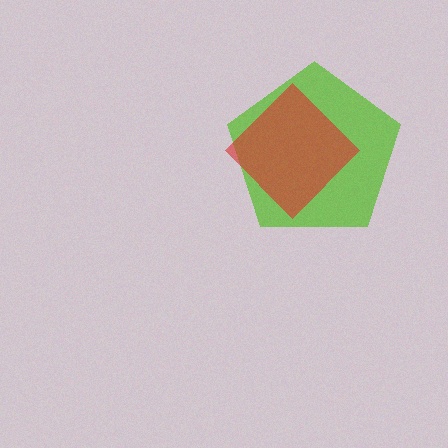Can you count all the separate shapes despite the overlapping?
Yes, there are 2 separate shapes.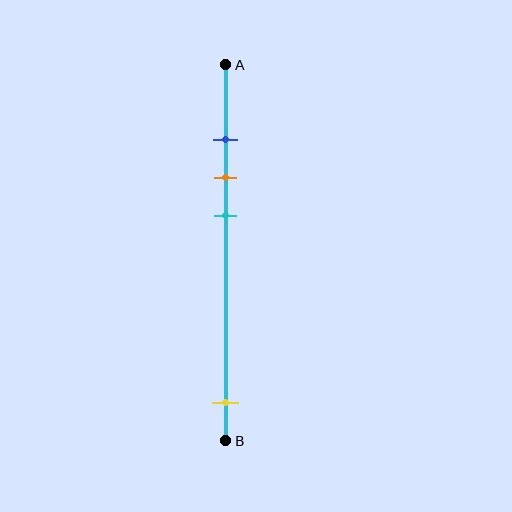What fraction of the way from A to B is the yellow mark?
The yellow mark is approximately 90% (0.9) of the way from A to B.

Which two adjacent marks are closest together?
The blue and orange marks are the closest adjacent pair.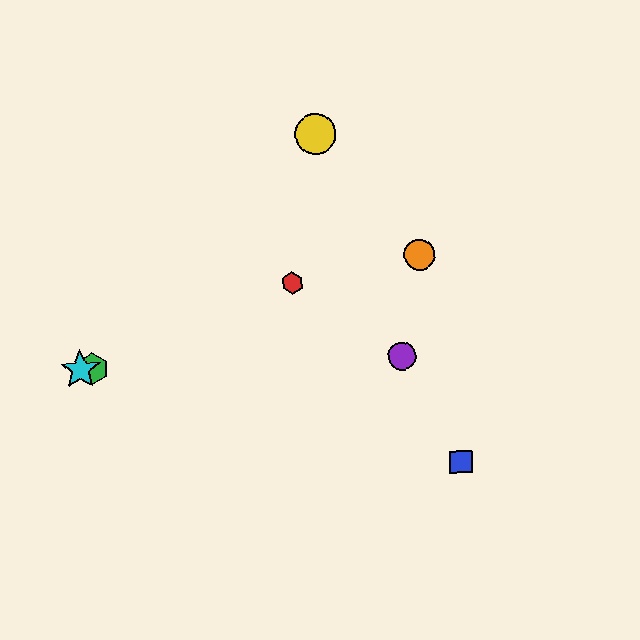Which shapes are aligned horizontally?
The green hexagon, the purple circle, the cyan star are aligned horizontally.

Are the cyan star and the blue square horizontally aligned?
No, the cyan star is at y≈370 and the blue square is at y≈462.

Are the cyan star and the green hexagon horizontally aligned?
Yes, both are at y≈370.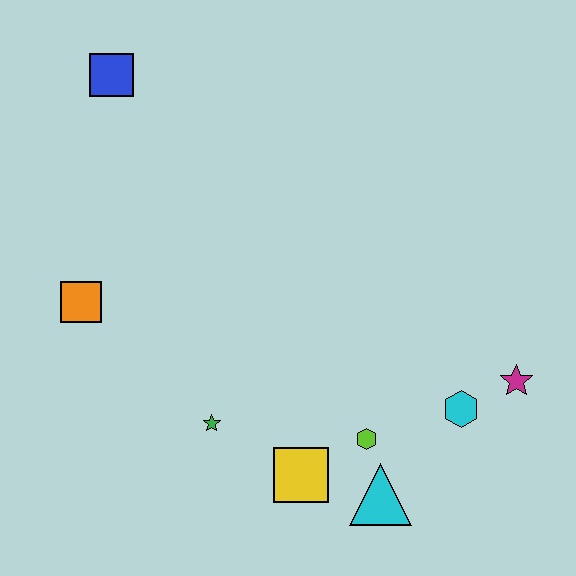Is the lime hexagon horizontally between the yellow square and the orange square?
No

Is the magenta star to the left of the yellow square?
No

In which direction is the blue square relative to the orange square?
The blue square is above the orange square.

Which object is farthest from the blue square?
The magenta star is farthest from the blue square.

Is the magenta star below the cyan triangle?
No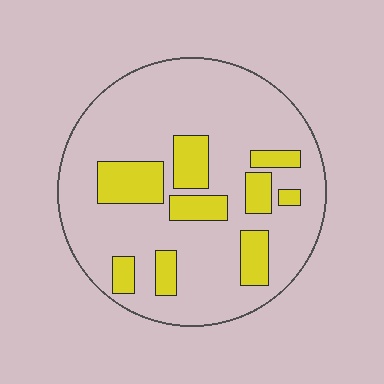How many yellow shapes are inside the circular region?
9.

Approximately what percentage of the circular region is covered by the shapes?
Approximately 20%.